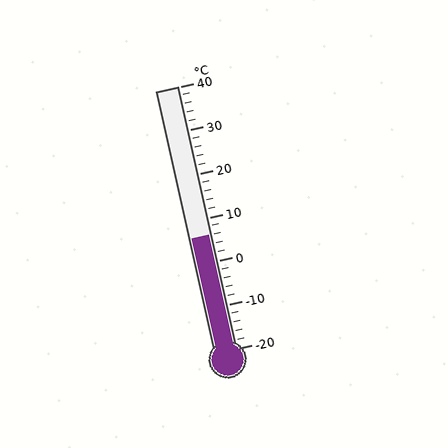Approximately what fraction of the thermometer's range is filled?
The thermometer is filled to approximately 45% of its range.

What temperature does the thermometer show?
The thermometer shows approximately 6°C.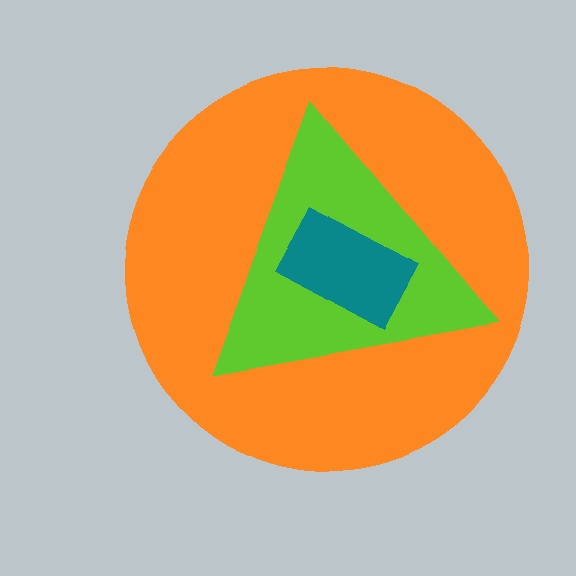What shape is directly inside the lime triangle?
The teal rectangle.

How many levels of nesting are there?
3.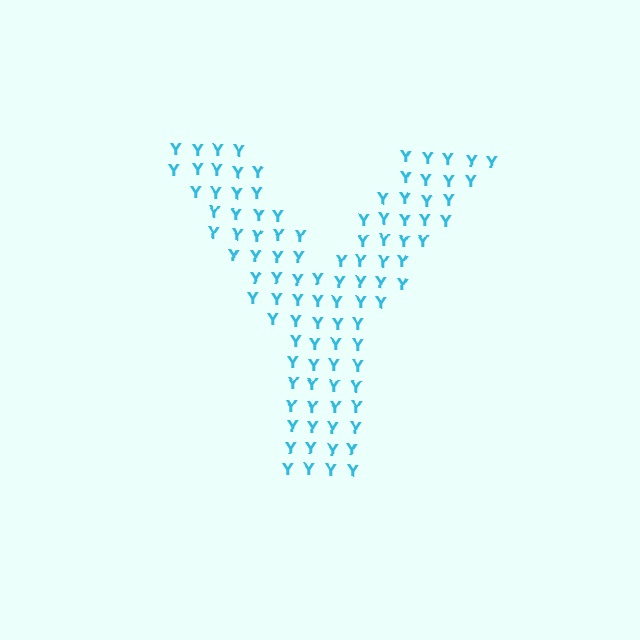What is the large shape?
The large shape is the letter Y.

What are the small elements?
The small elements are letter Y's.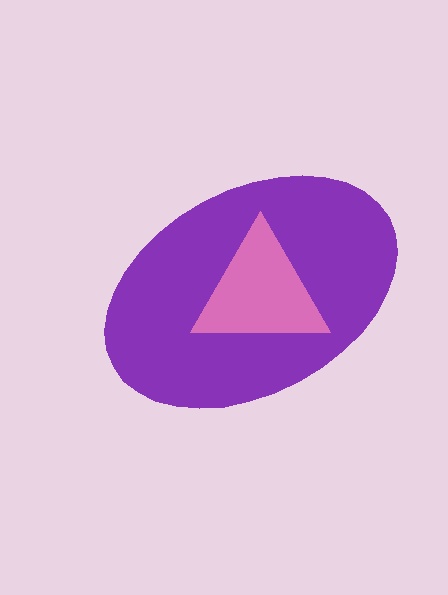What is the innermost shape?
The pink triangle.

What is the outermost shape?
The purple ellipse.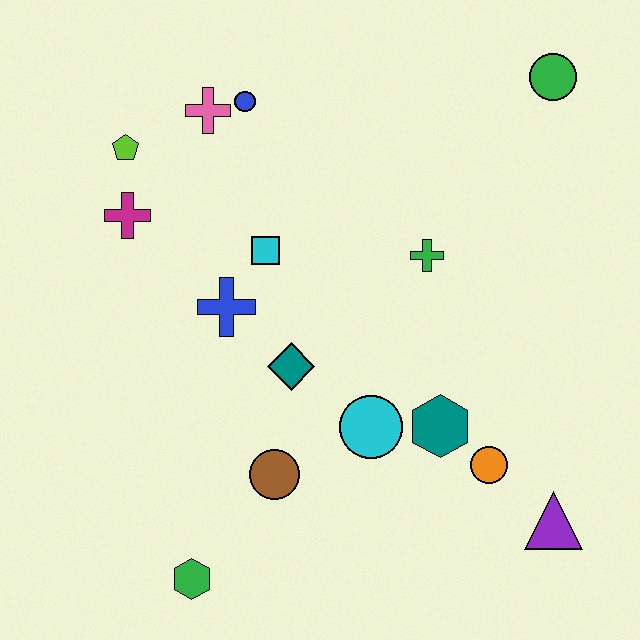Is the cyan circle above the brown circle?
Yes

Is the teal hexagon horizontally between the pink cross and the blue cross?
No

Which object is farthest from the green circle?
The green hexagon is farthest from the green circle.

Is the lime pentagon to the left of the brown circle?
Yes